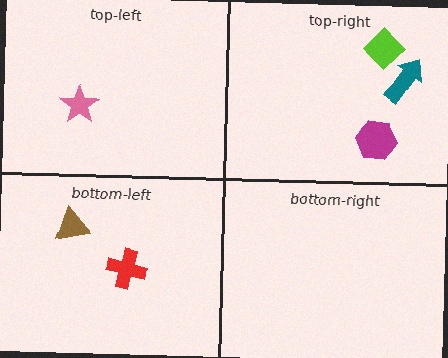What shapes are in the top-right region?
The teal arrow, the magenta hexagon, the lime diamond.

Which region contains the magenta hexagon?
The top-right region.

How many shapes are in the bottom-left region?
2.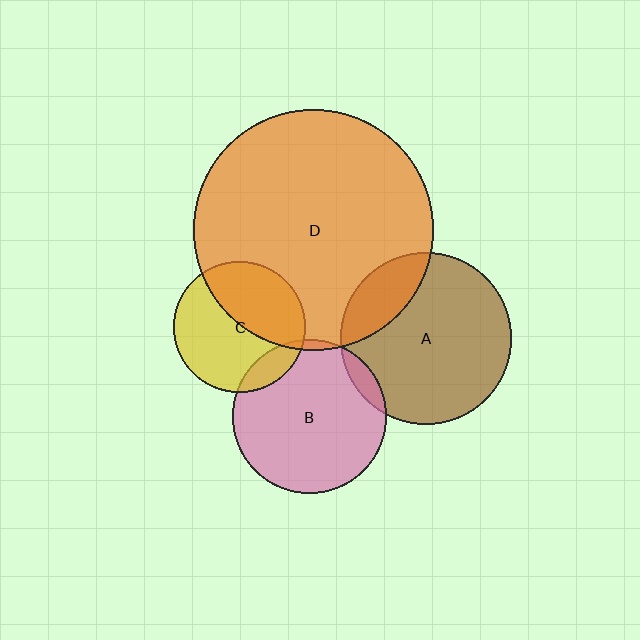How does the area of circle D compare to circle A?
Approximately 2.0 times.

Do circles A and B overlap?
Yes.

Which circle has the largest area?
Circle D (orange).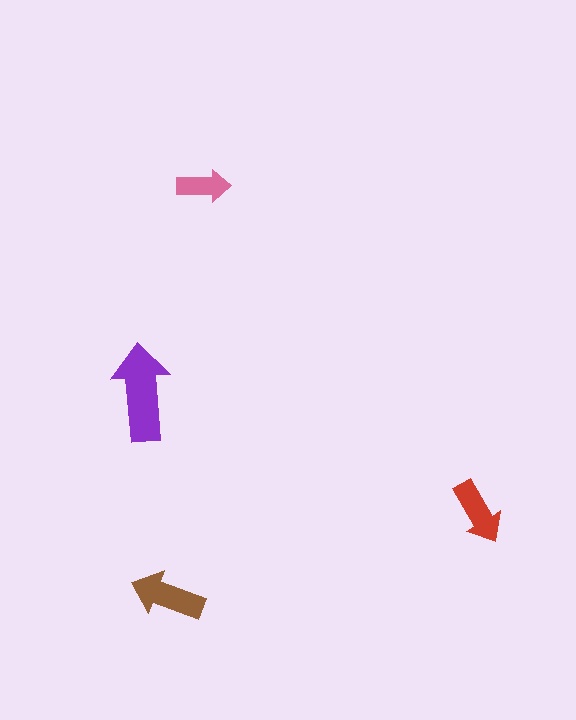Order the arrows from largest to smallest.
the purple one, the brown one, the red one, the pink one.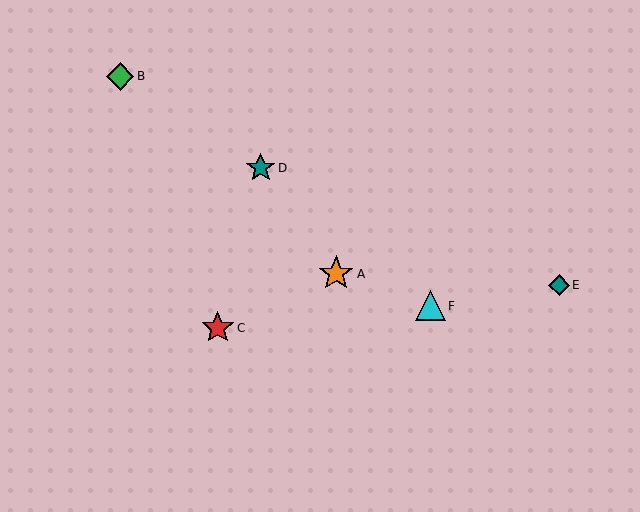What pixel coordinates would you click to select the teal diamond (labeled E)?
Click at (559, 285) to select the teal diamond E.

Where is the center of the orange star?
The center of the orange star is at (336, 274).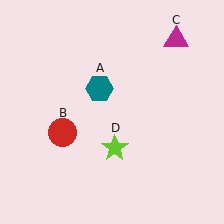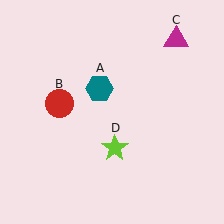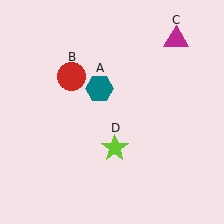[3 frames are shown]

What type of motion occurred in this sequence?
The red circle (object B) rotated clockwise around the center of the scene.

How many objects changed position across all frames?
1 object changed position: red circle (object B).